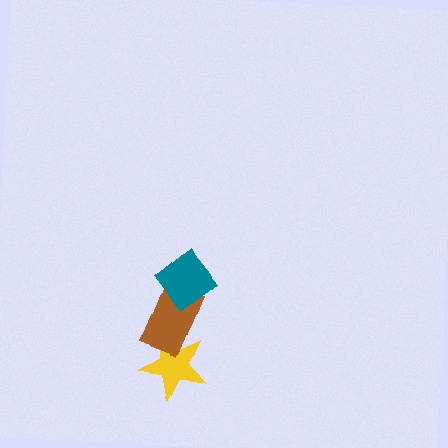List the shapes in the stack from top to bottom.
From top to bottom: the teal diamond, the brown rectangle, the yellow star.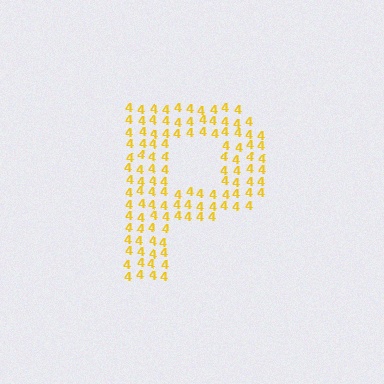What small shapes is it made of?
It is made of small digit 4's.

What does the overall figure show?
The overall figure shows the letter P.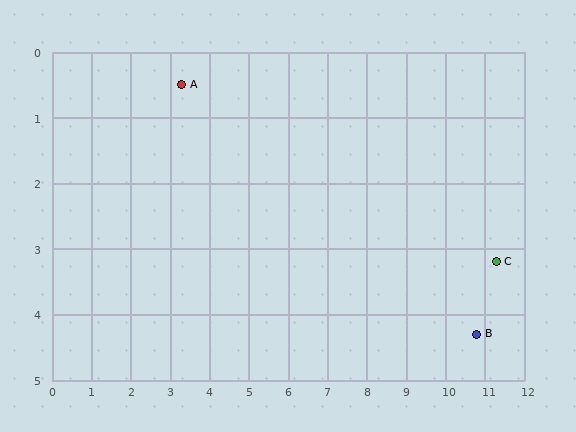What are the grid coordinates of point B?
Point B is at approximately (10.8, 4.3).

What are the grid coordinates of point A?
Point A is at approximately (3.3, 0.5).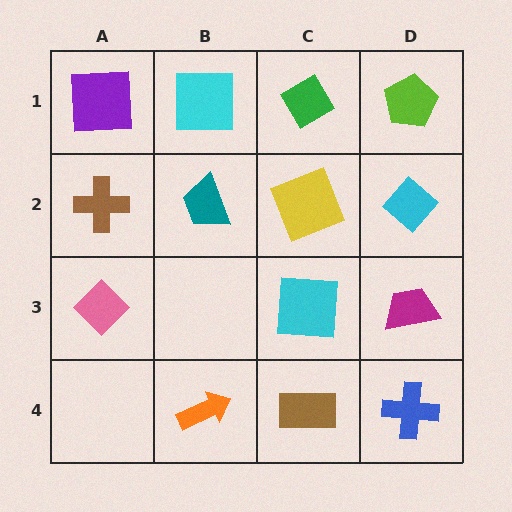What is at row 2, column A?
A brown cross.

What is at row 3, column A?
A pink diamond.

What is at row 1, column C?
A green diamond.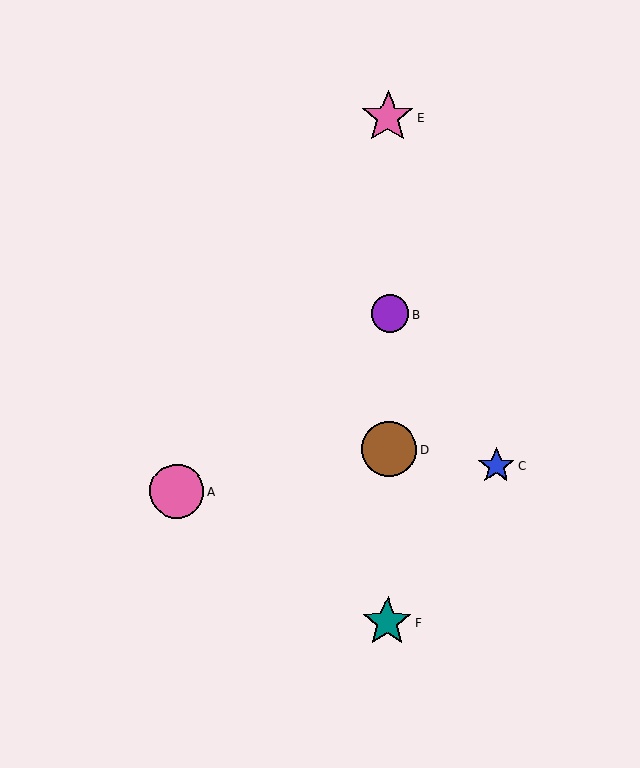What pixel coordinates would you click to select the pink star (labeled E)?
Click at (388, 117) to select the pink star E.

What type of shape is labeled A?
Shape A is a pink circle.